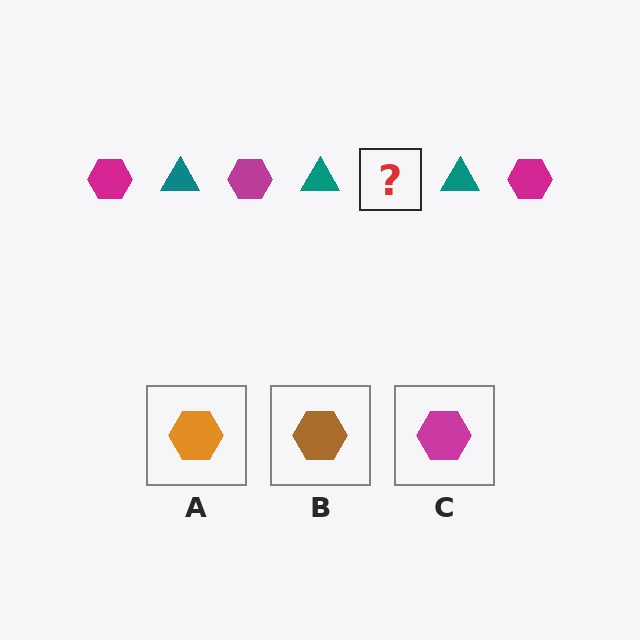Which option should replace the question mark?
Option C.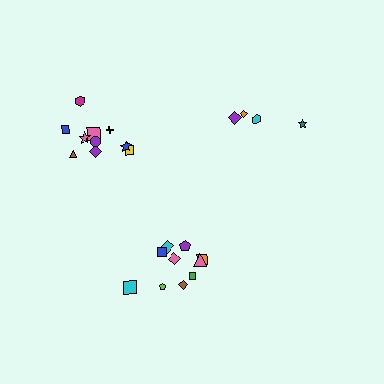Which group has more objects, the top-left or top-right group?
The top-left group.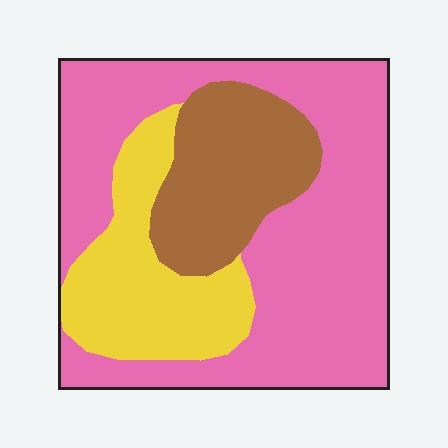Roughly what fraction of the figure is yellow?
Yellow covers 22% of the figure.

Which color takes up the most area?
Pink, at roughly 55%.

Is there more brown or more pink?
Pink.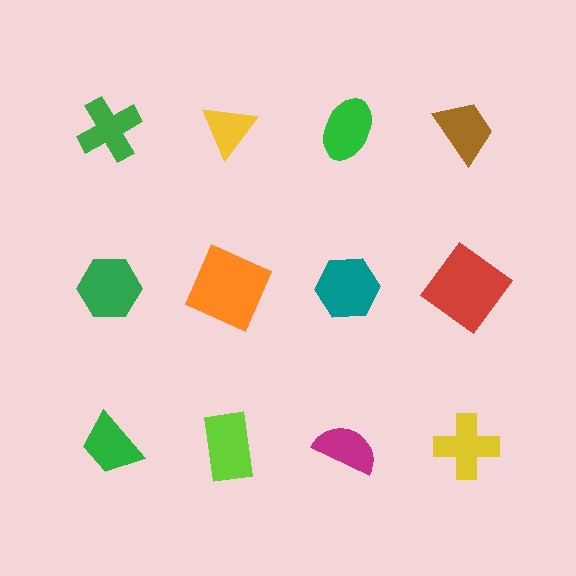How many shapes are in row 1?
4 shapes.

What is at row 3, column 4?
A yellow cross.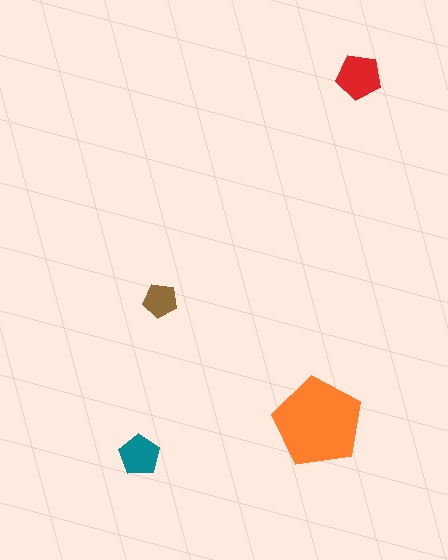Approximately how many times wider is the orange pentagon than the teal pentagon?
About 2 times wider.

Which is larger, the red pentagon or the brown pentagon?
The red one.